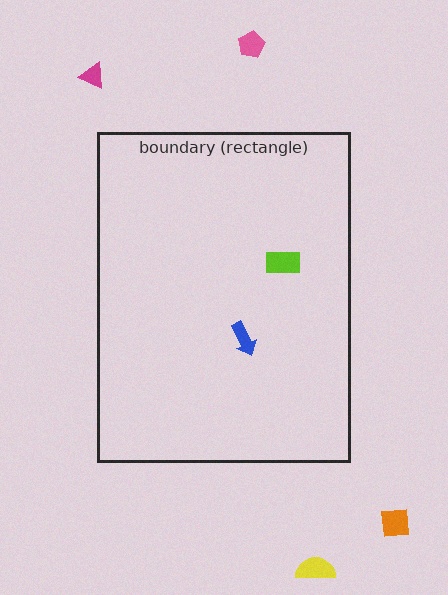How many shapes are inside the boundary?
2 inside, 4 outside.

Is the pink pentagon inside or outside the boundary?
Outside.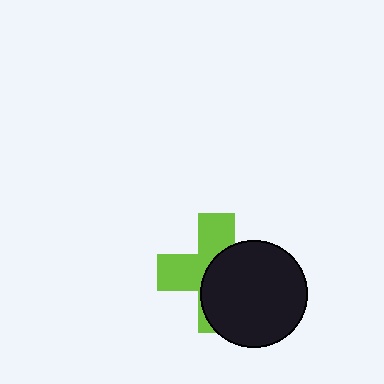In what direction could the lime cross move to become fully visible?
The lime cross could move left. That would shift it out from behind the black circle entirely.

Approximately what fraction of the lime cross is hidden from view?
Roughly 53% of the lime cross is hidden behind the black circle.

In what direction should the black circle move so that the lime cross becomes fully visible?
The black circle should move right. That is the shortest direction to clear the overlap and leave the lime cross fully visible.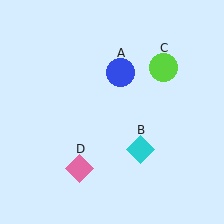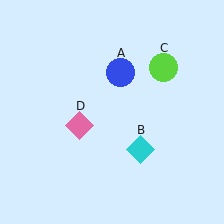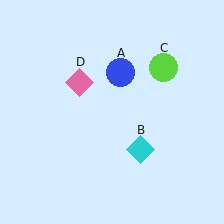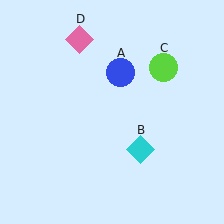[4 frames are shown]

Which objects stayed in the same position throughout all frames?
Blue circle (object A) and cyan diamond (object B) and lime circle (object C) remained stationary.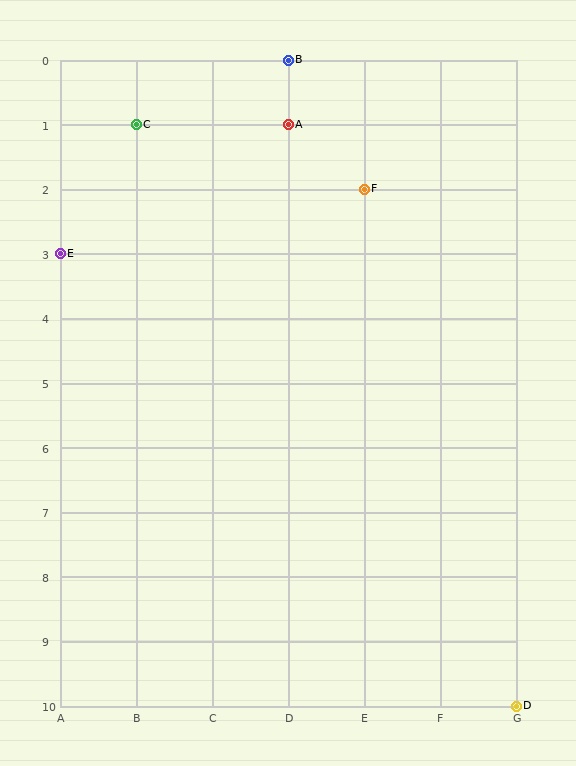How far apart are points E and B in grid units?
Points E and B are 3 columns and 3 rows apart (about 4.2 grid units diagonally).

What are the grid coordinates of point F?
Point F is at grid coordinates (E, 2).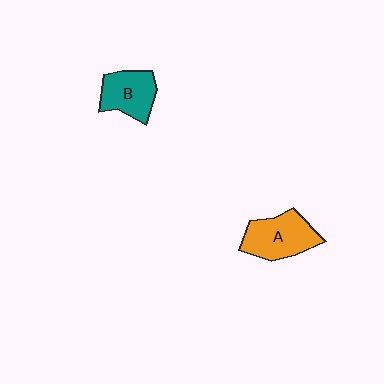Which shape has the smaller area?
Shape B (teal).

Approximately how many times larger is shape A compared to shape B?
Approximately 1.2 times.